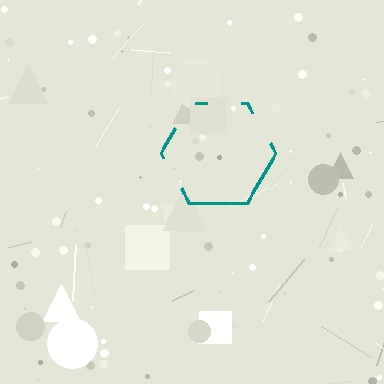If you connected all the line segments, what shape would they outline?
They would outline a hexagon.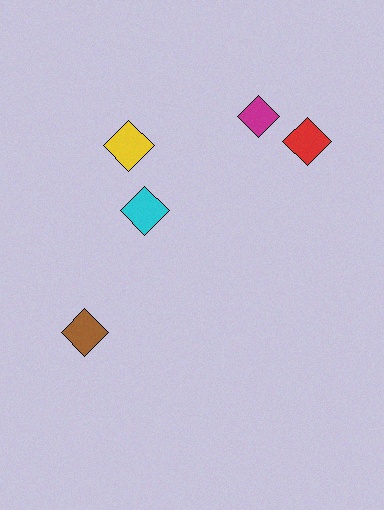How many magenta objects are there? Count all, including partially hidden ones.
There is 1 magenta object.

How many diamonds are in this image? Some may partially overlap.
There are 5 diamonds.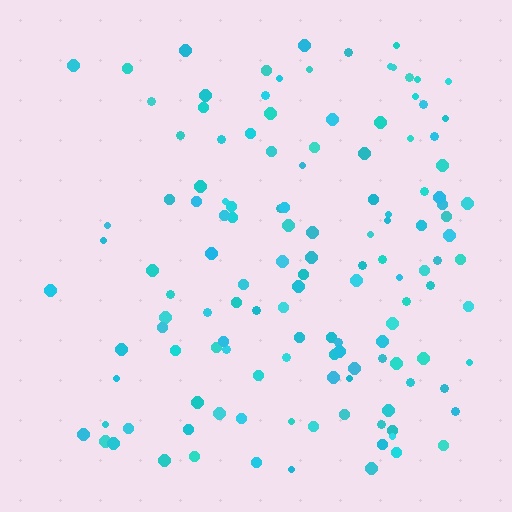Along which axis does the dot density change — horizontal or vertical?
Horizontal.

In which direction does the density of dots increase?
From left to right, with the right side densest.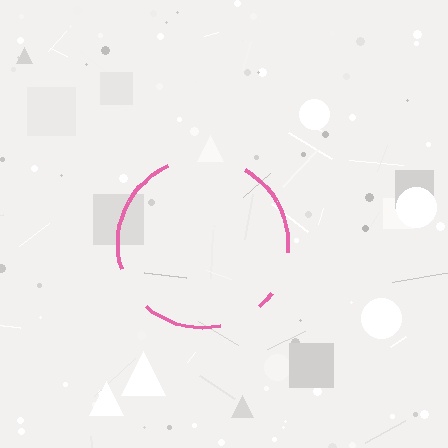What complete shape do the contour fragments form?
The contour fragments form a circle.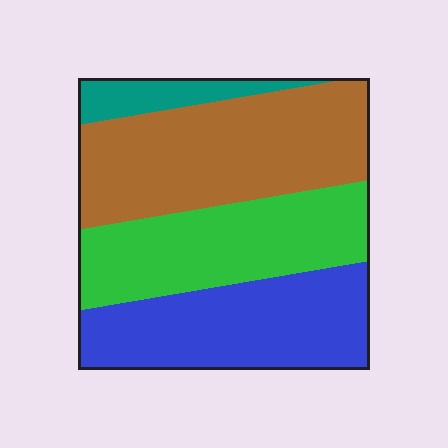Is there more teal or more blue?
Blue.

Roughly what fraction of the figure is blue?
Blue takes up between a sixth and a third of the figure.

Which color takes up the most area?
Brown, at roughly 35%.